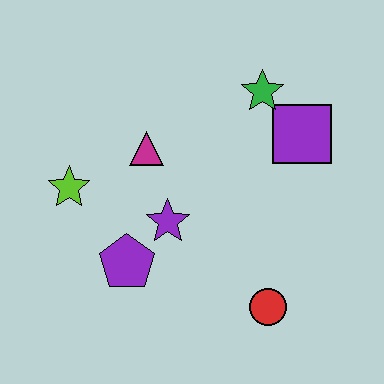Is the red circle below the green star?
Yes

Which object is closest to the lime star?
The magenta triangle is closest to the lime star.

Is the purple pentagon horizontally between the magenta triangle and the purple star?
No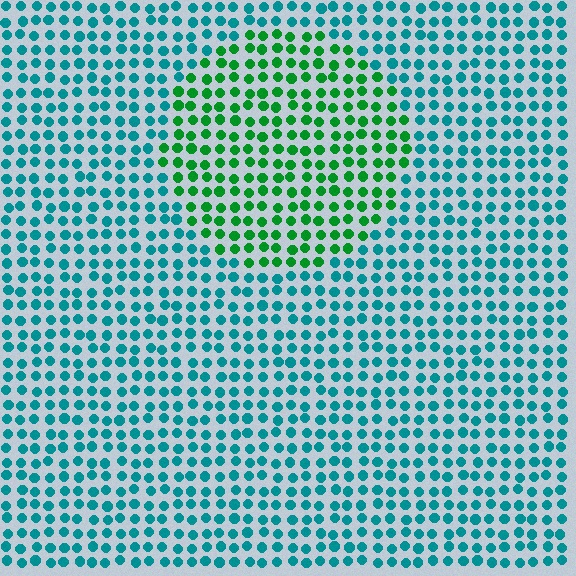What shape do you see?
I see a circle.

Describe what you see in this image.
The image is filled with small teal elements in a uniform arrangement. A circle-shaped region is visible where the elements are tinted to a slightly different hue, forming a subtle color boundary.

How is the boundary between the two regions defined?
The boundary is defined purely by a slight shift in hue (about 48 degrees). Spacing, size, and orientation are identical on both sides.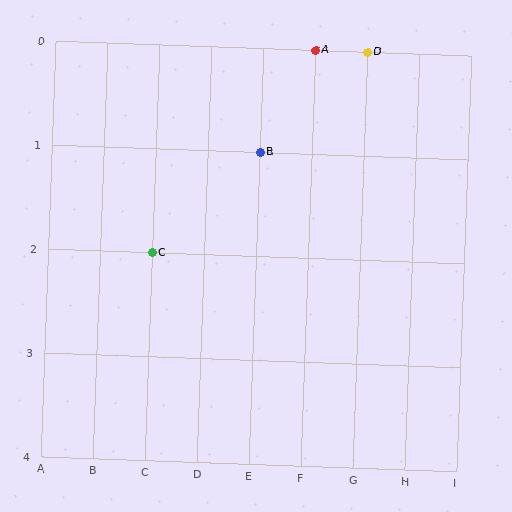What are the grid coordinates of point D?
Point D is at grid coordinates (G, 0).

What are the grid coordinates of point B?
Point B is at grid coordinates (E, 1).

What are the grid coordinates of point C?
Point C is at grid coordinates (C, 2).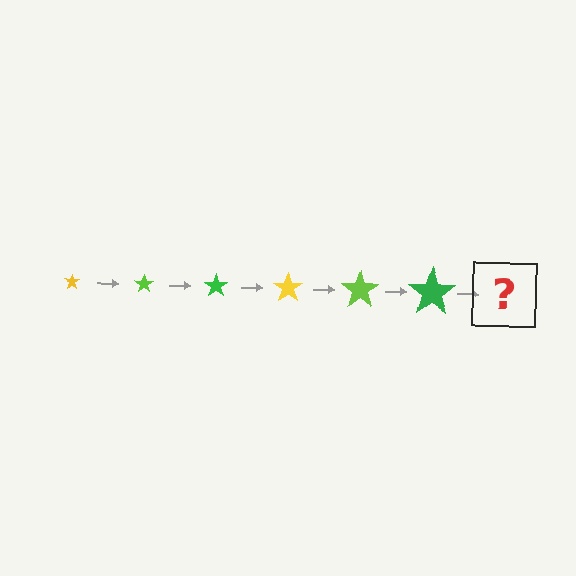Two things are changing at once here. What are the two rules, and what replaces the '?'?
The two rules are that the star grows larger each step and the color cycles through yellow, lime, and green. The '?' should be a yellow star, larger than the previous one.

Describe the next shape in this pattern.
It should be a yellow star, larger than the previous one.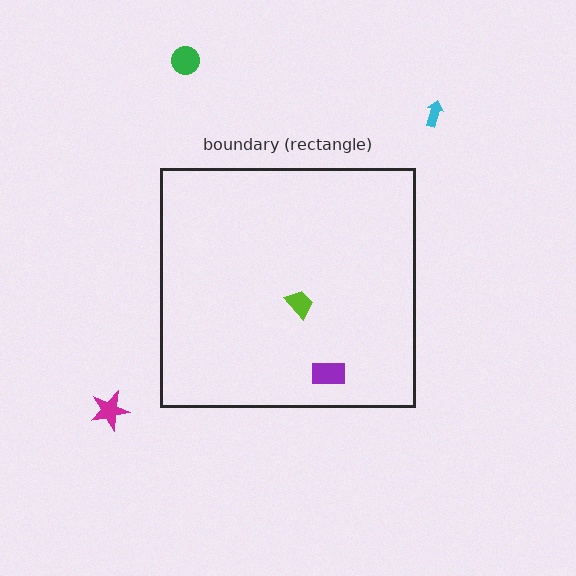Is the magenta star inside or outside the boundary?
Outside.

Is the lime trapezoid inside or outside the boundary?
Inside.